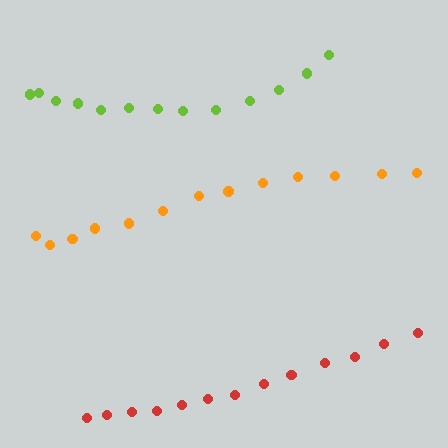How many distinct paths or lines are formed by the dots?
There are 3 distinct paths.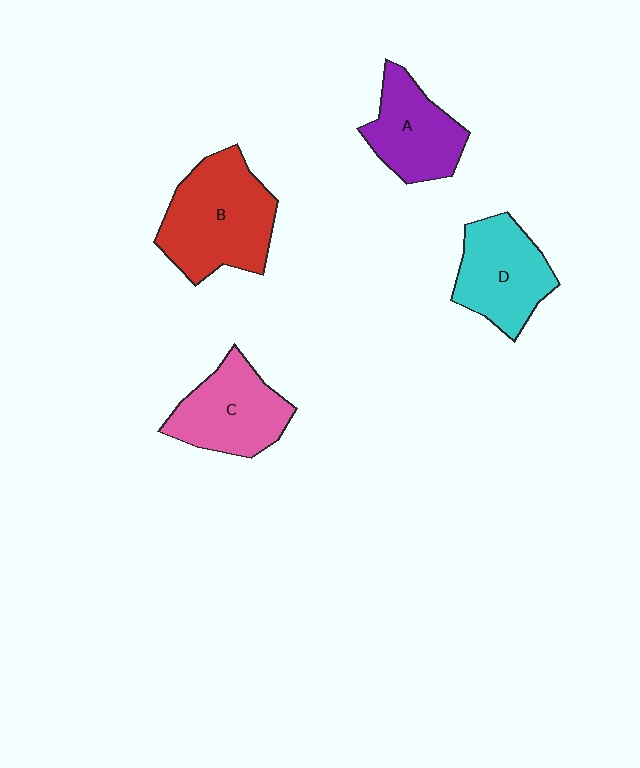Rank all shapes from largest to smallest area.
From largest to smallest: B (red), C (pink), D (cyan), A (purple).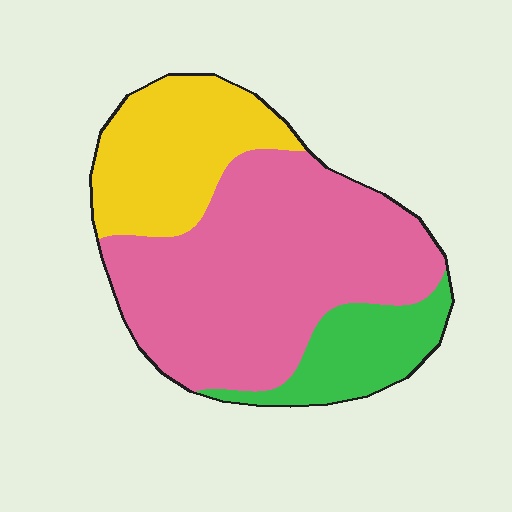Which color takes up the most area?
Pink, at roughly 60%.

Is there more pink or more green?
Pink.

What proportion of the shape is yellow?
Yellow takes up between a sixth and a third of the shape.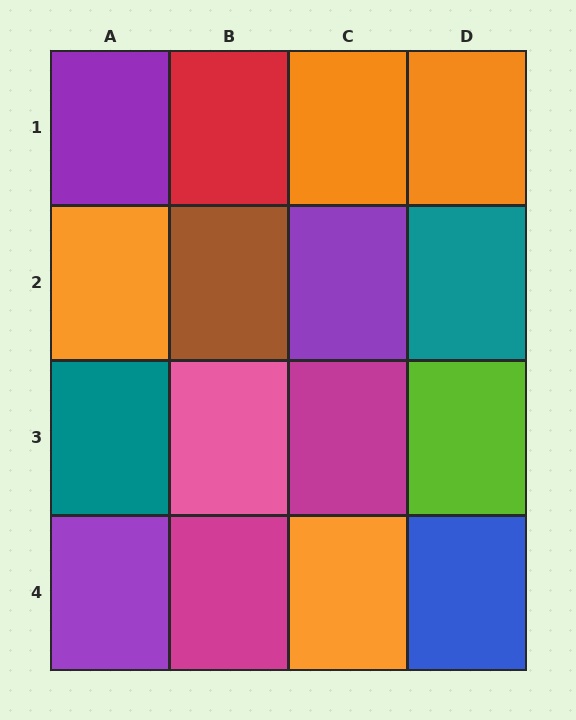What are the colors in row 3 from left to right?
Teal, pink, magenta, lime.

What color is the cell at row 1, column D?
Orange.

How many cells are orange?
4 cells are orange.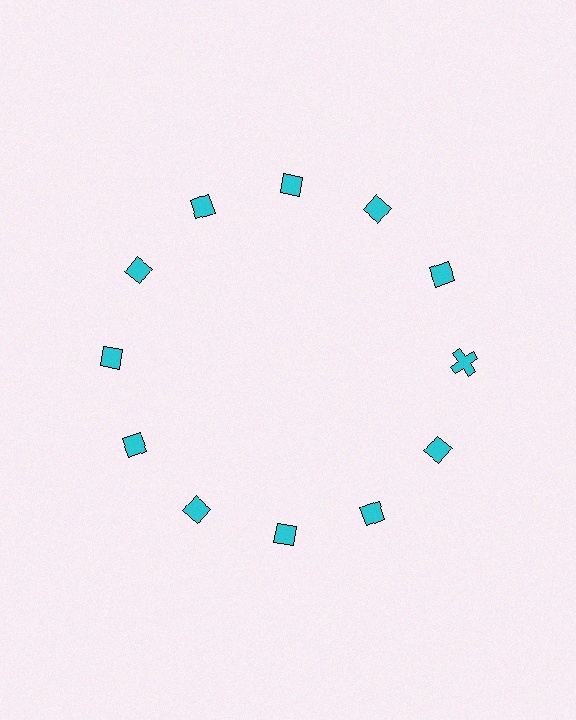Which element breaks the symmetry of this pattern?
The cyan cross at roughly the 3 o'clock position breaks the symmetry. All other shapes are cyan diamonds.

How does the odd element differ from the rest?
It has a different shape: cross instead of diamond.